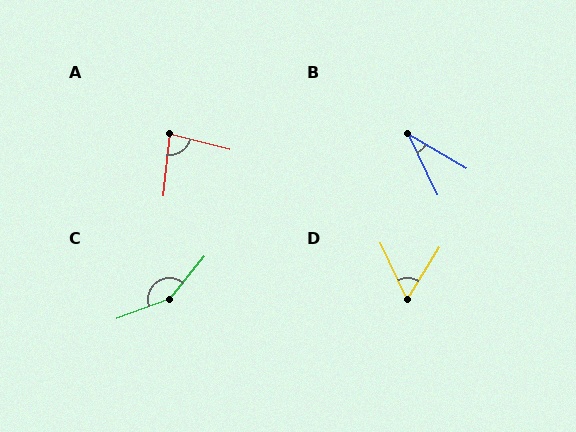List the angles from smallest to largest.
B (33°), D (57°), A (82°), C (150°).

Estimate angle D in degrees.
Approximately 57 degrees.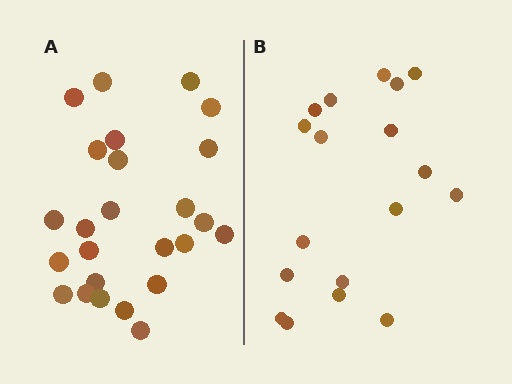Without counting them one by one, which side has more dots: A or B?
Region A (the left region) has more dots.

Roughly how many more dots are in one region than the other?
Region A has roughly 8 or so more dots than region B.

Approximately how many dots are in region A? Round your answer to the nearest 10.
About 20 dots. (The exact count is 25, which rounds to 20.)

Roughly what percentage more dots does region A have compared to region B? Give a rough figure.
About 40% more.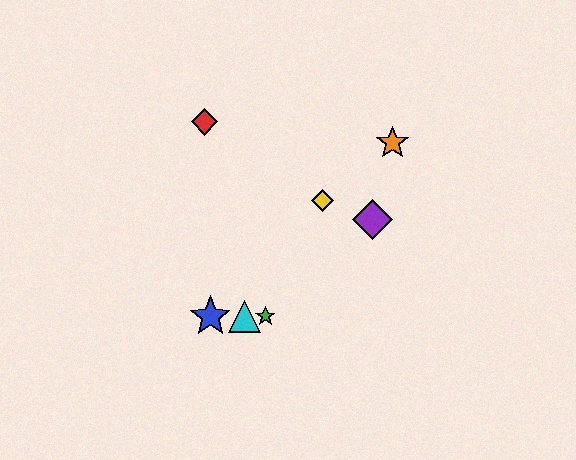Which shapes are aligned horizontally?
The blue star, the green star, the cyan triangle are aligned horizontally.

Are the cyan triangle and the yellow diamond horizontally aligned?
No, the cyan triangle is at y≈316 and the yellow diamond is at y≈201.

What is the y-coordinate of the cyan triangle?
The cyan triangle is at y≈316.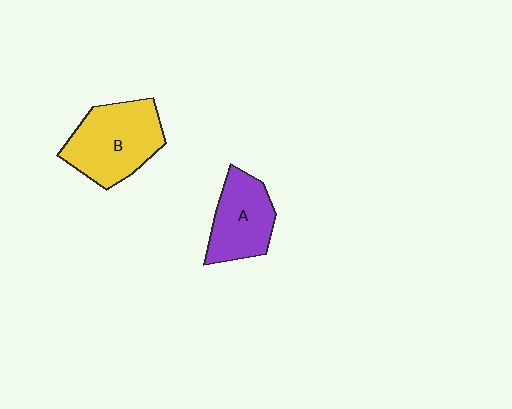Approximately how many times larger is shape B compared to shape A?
Approximately 1.3 times.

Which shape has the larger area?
Shape B (yellow).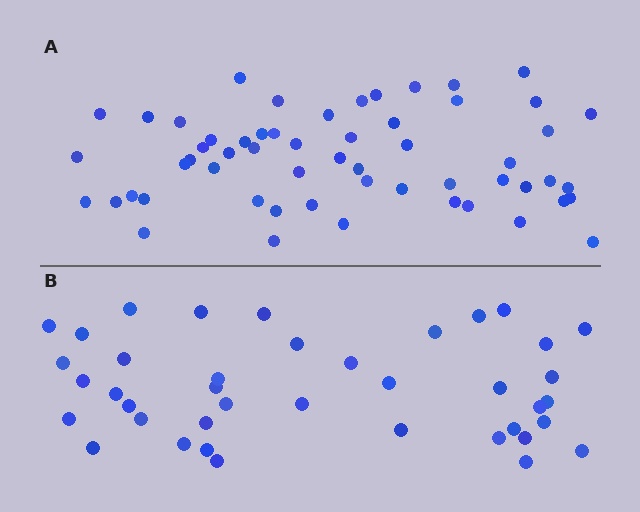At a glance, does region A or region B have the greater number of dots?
Region A (the top region) has more dots.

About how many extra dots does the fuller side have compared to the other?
Region A has approximately 15 more dots than region B.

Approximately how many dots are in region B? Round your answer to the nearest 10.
About 40 dots.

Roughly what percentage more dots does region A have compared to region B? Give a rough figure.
About 40% more.